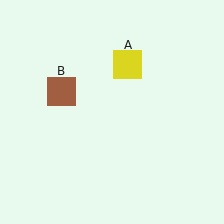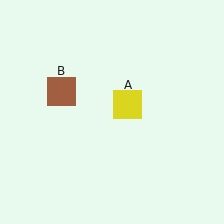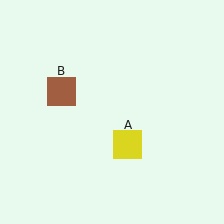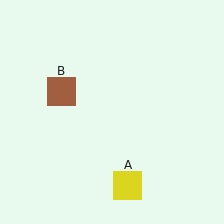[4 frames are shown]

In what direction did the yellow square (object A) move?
The yellow square (object A) moved down.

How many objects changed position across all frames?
1 object changed position: yellow square (object A).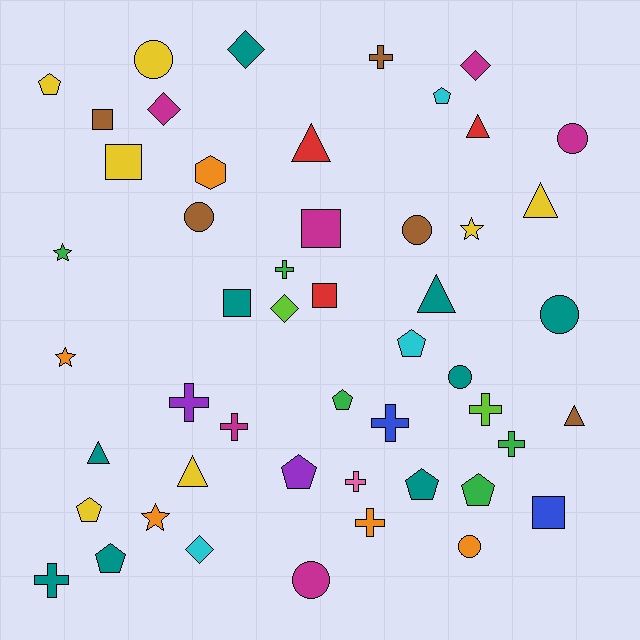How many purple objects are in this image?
There are 2 purple objects.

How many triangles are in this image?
There are 7 triangles.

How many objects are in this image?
There are 50 objects.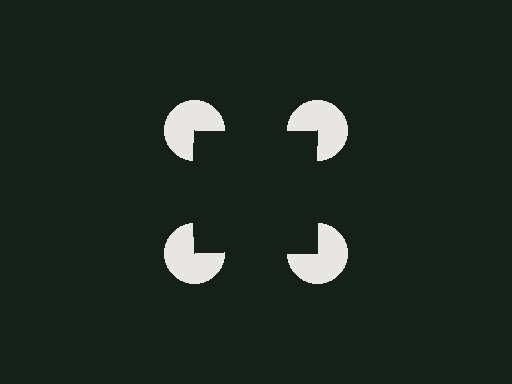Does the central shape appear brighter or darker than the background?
It typically appears slightly darker than the background, even though no actual brightness change is drawn.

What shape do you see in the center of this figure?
An illusory square — its edges are inferred from the aligned wedge cuts in the pac-man discs, not physically drawn.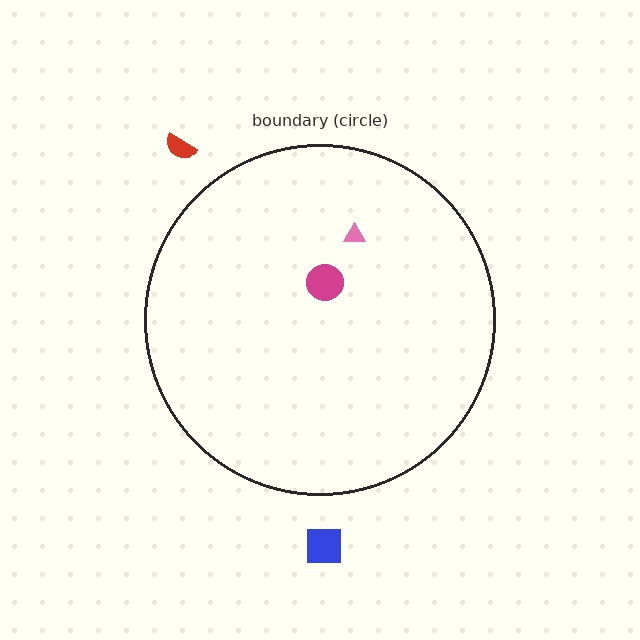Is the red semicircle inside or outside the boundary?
Outside.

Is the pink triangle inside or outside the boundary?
Inside.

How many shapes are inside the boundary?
2 inside, 2 outside.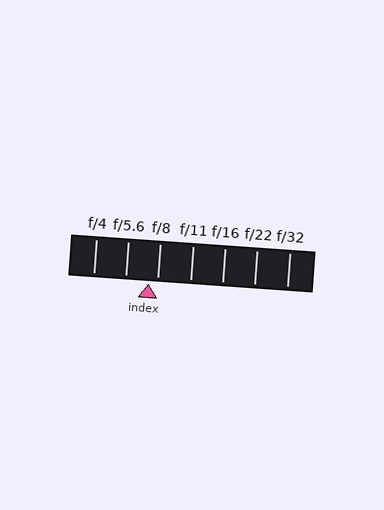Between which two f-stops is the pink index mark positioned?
The index mark is between f/5.6 and f/8.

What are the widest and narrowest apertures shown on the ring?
The widest aperture shown is f/4 and the narrowest is f/32.